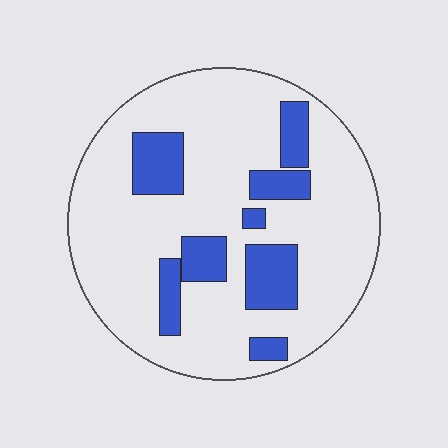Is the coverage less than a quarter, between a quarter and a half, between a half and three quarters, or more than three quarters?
Less than a quarter.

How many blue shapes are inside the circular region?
8.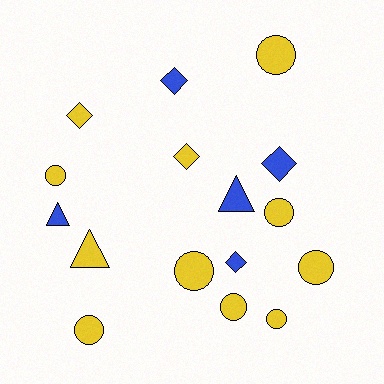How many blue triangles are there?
There are 2 blue triangles.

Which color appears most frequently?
Yellow, with 11 objects.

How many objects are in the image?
There are 16 objects.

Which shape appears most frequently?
Circle, with 8 objects.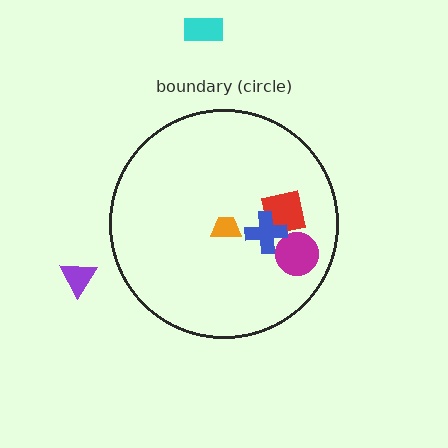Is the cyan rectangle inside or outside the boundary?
Outside.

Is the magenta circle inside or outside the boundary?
Inside.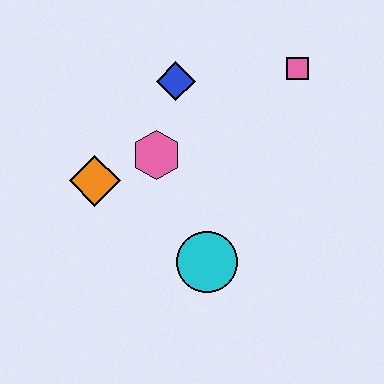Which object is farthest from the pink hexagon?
The pink square is farthest from the pink hexagon.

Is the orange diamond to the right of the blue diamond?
No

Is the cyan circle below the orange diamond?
Yes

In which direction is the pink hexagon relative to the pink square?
The pink hexagon is to the left of the pink square.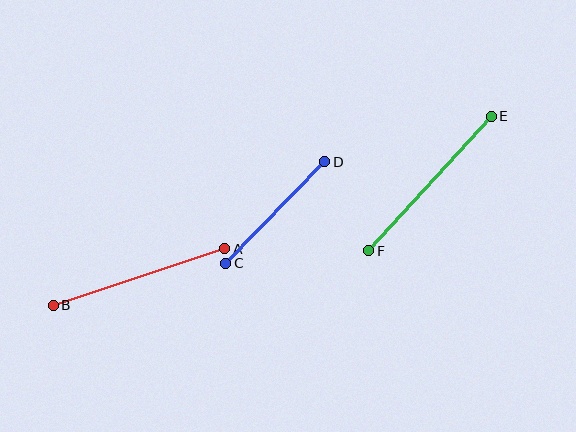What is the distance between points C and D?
The distance is approximately 142 pixels.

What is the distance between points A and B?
The distance is approximately 181 pixels.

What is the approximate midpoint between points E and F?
The midpoint is at approximately (430, 184) pixels.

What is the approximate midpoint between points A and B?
The midpoint is at approximately (139, 277) pixels.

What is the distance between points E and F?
The distance is approximately 182 pixels.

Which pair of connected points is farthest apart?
Points E and F are farthest apart.